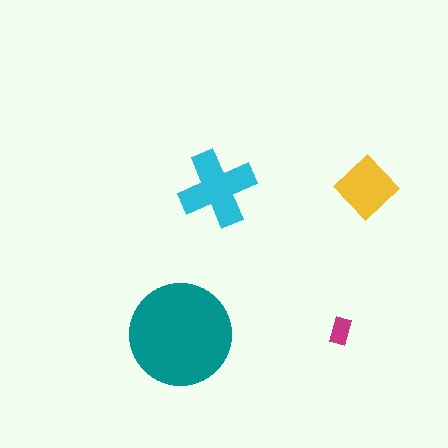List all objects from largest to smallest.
The teal circle, the cyan cross, the yellow diamond, the magenta rectangle.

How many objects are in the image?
There are 4 objects in the image.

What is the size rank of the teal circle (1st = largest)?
1st.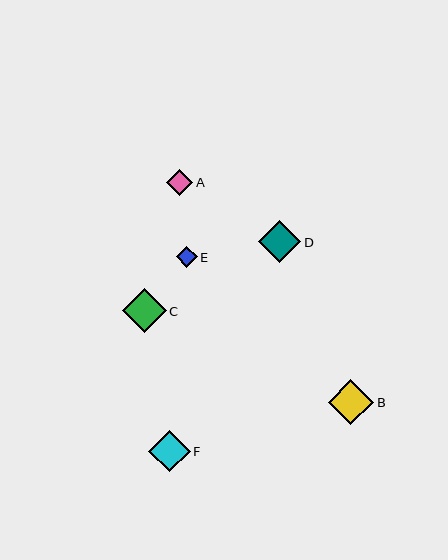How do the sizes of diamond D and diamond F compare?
Diamond D and diamond F are approximately the same size.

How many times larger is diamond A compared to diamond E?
Diamond A is approximately 1.3 times the size of diamond E.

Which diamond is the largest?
Diamond B is the largest with a size of approximately 45 pixels.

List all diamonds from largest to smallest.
From largest to smallest: B, C, D, F, A, E.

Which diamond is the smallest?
Diamond E is the smallest with a size of approximately 21 pixels.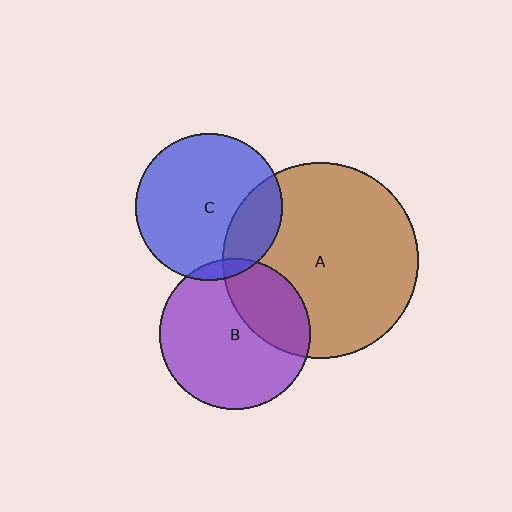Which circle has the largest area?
Circle A (brown).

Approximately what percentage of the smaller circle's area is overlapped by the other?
Approximately 5%.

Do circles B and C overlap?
Yes.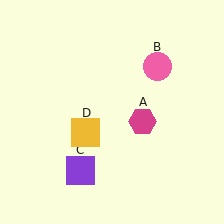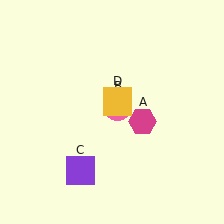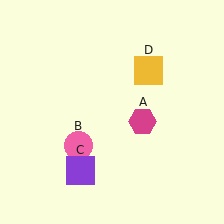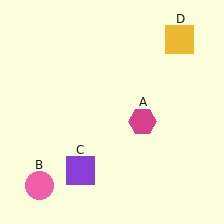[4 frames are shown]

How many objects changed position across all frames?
2 objects changed position: pink circle (object B), yellow square (object D).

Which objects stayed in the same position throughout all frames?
Magenta hexagon (object A) and purple square (object C) remained stationary.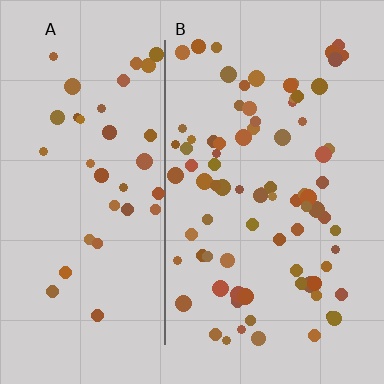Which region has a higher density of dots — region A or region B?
B (the right).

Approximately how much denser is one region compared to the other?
Approximately 2.2× — region B over region A.